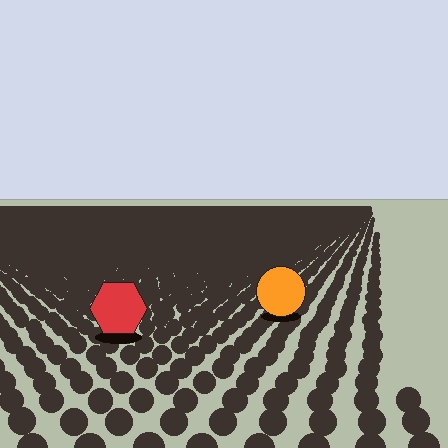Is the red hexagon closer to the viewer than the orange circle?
Yes. The red hexagon is closer — you can tell from the texture gradient: the ground texture is coarser near it.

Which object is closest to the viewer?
The red hexagon is closest. The texture marks near it are larger and more spread out.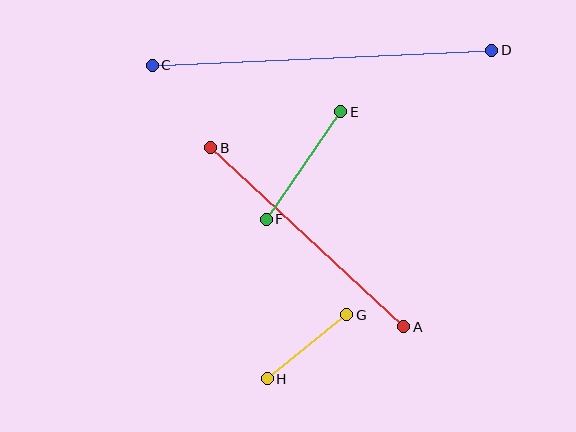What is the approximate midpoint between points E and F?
The midpoint is at approximately (304, 166) pixels.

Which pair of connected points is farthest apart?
Points C and D are farthest apart.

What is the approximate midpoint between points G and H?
The midpoint is at approximately (307, 347) pixels.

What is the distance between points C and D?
The distance is approximately 340 pixels.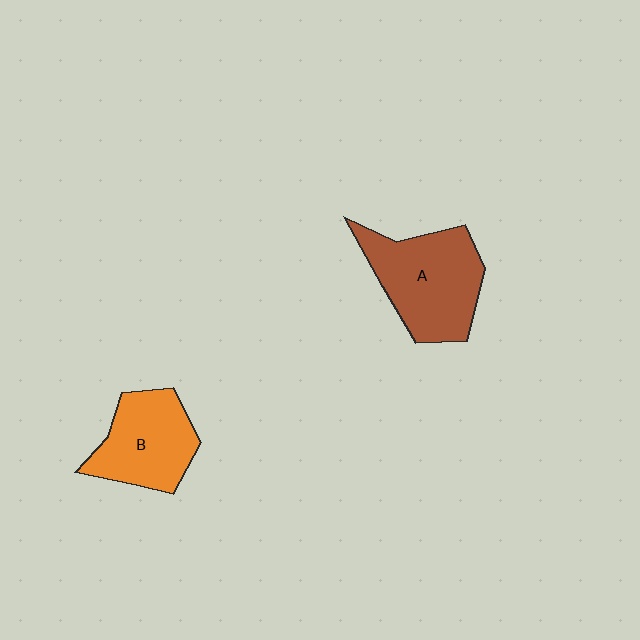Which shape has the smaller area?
Shape B (orange).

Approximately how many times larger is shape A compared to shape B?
Approximately 1.3 times.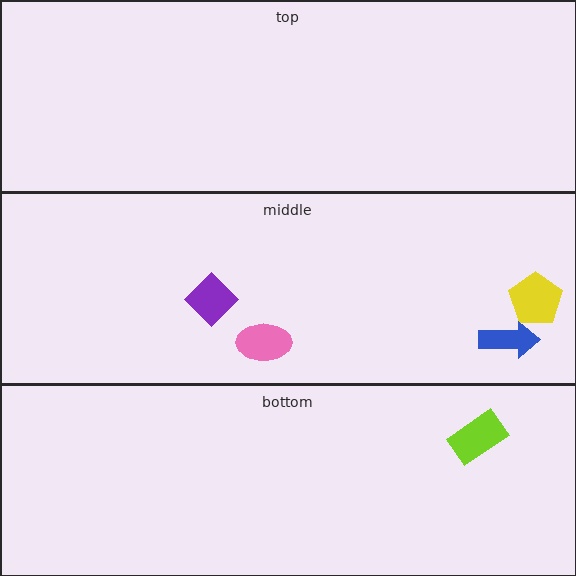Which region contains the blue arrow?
The middle region.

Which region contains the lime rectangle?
The bottom region.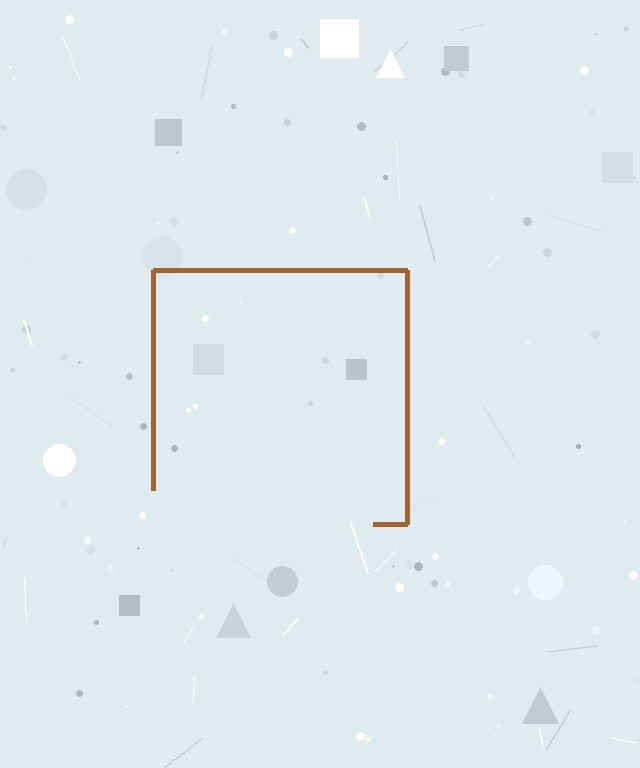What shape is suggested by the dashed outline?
The dashed outline suggests a square.